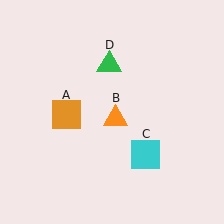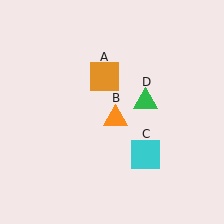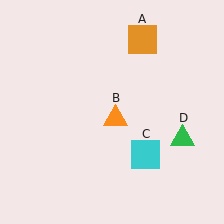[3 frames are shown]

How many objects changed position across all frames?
2 objects changed position: orange square (object A), green triangle (object D).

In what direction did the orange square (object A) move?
The orange square (object A) moved up and to the right.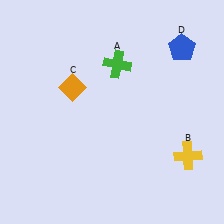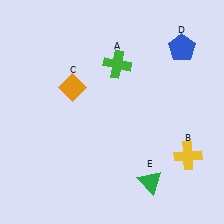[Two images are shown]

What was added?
A green triangle (E) was added in Image 2.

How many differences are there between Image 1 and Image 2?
There is 1 difference between the two images.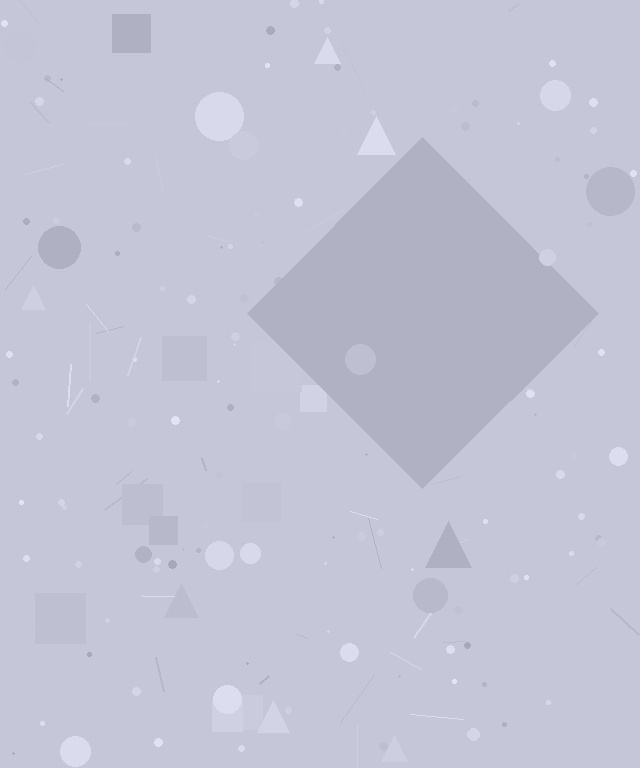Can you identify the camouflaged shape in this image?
The camouflaged shape is a diamond.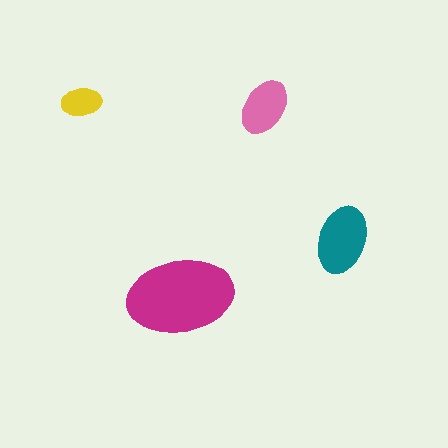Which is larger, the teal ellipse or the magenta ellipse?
The magenta one.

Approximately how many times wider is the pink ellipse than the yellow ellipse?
About 1.5 times wider.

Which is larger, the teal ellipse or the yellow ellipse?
The teal one.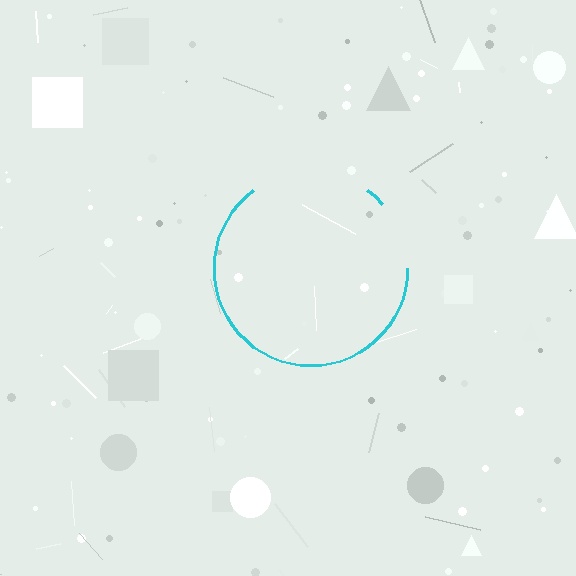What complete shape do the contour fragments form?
The contour fragments form a circle.